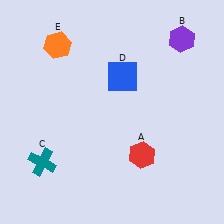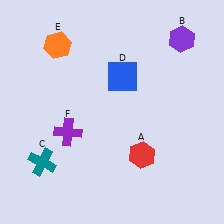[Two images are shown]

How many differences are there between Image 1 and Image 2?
There is 1 difference between the two images.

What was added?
A purple cross (F) was added in Image 2.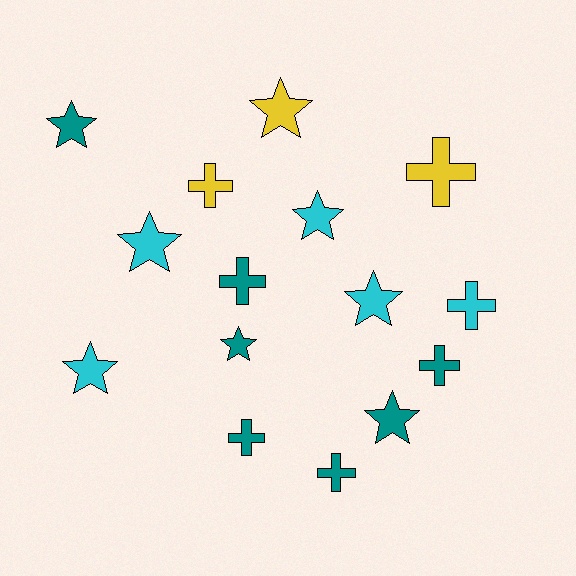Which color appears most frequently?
Teal, with 7 objects.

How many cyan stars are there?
There are 4 cyan stars.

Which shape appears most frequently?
Star, with 8 objects.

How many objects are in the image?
There are 15 objects.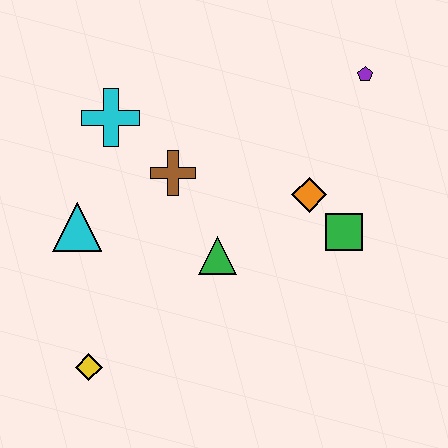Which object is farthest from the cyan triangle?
The purple pentagon is farthest from the cyan triangle.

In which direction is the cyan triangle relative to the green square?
The cyan triangle is to the left of the green square.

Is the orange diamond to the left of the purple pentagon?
Yes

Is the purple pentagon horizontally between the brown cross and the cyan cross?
No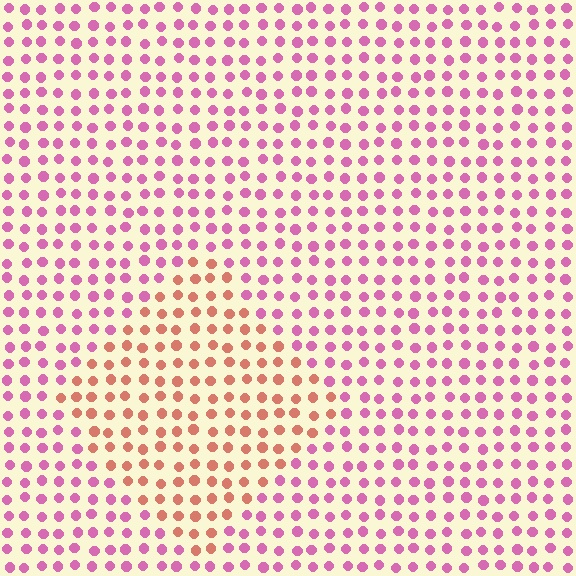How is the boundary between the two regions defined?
The boundary is defined purely by a slight shift in hue (about 48 degrees). Spacing, size, and orientation are identical on both sides.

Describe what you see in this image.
The image is filled with small pink elements in a uniform arrangement. A diamond-shaped region is visible where the elements are tinted to a slightly different hue, forming a subtle color boundary.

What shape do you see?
I see a diamond.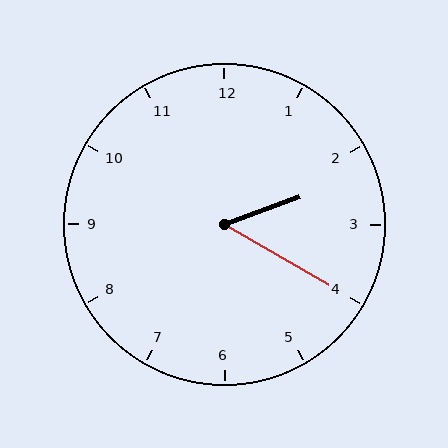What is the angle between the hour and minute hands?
Approximately 50 degrees.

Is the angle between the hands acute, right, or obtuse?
It is acute.